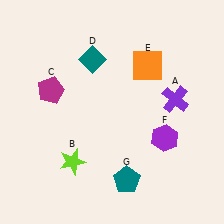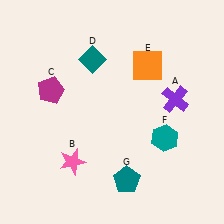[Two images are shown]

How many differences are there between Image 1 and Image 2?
There are 2 differences between the two images.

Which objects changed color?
B changed from lime to pink. F changed from purple to teal.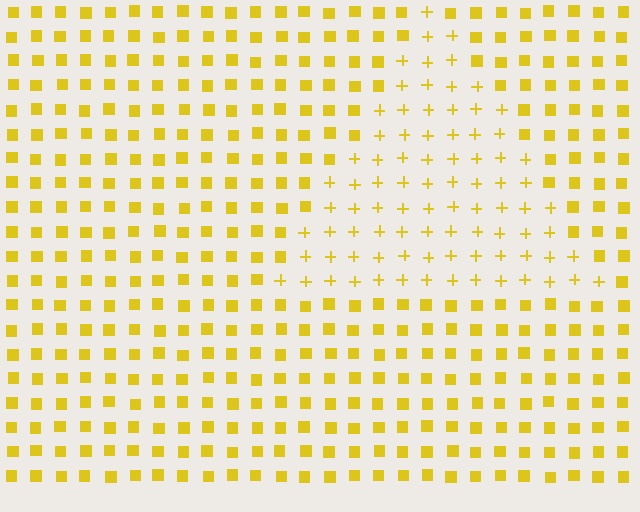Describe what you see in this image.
The image is filled with small yellow elements arranged in a uniform grid. A triangle-shaped region contains plus signs, while the surrounding area contains squares. The boundary is defined purely by the change in element shape.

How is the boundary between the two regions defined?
The boundary is defined by a change in element shape: plus signs inside vs. squares outside. All elements share the same color and spacing.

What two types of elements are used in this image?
The image uses plus signs inside the triangle region and squares outside it.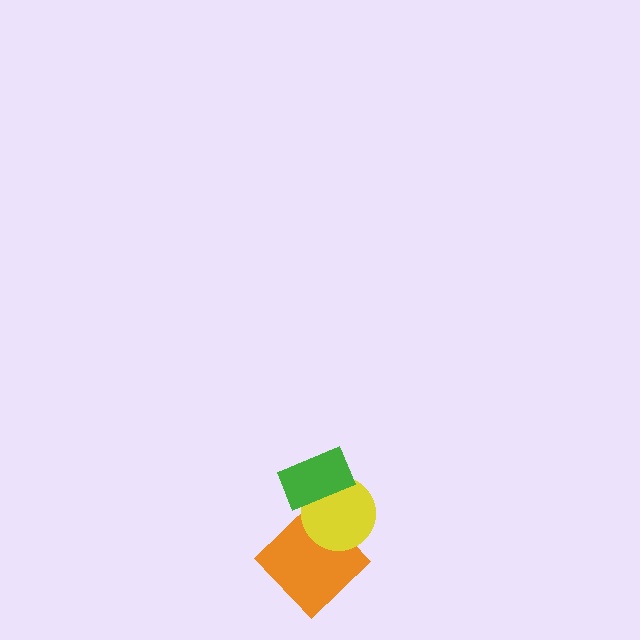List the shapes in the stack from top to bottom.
From top to bottom: the green rectangle, the yellow circle, the orange diamond.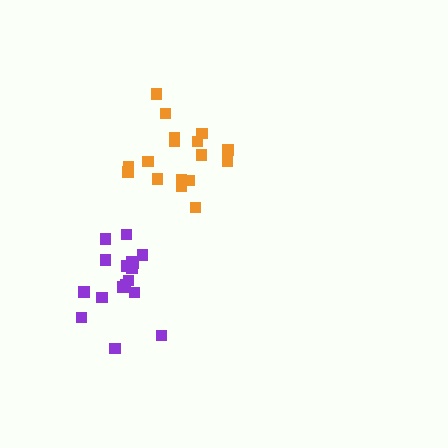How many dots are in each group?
Group 1: 17 dots, Group 2: 17 dots (34 total).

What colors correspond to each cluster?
The clusters are colored: purple, orange.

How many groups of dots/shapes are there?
There are 2 groups.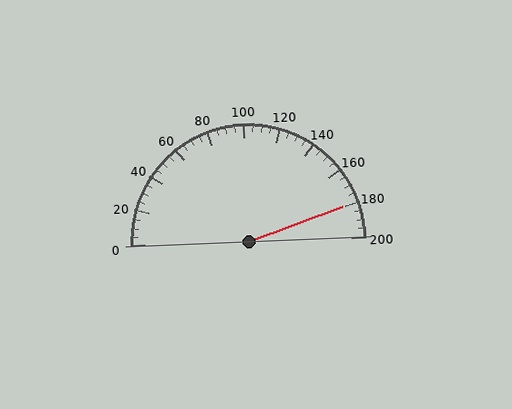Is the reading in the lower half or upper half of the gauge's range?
The reading is in the upper half of the range (0 to 200).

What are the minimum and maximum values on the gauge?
The gauge ranges from 0 to 200.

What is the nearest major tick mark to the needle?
The nearest major tick mark is 180.